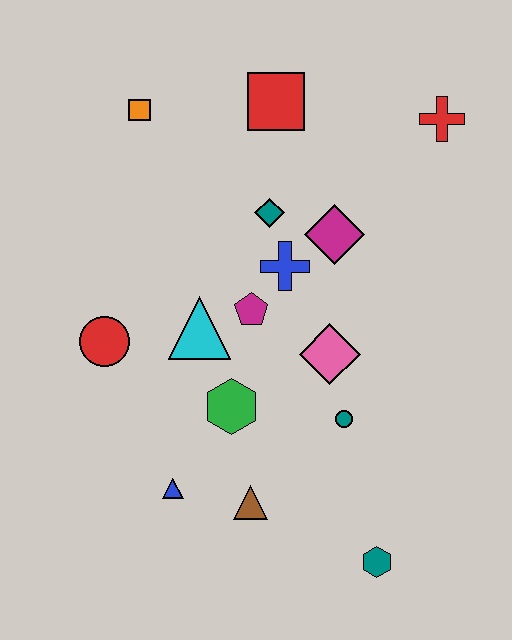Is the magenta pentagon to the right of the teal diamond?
No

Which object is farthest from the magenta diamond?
The teal hexagon is farthest from the magenta diamond.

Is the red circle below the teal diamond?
Yes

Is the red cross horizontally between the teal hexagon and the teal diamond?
No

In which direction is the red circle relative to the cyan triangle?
The red circle is to the left of the cyan triangle.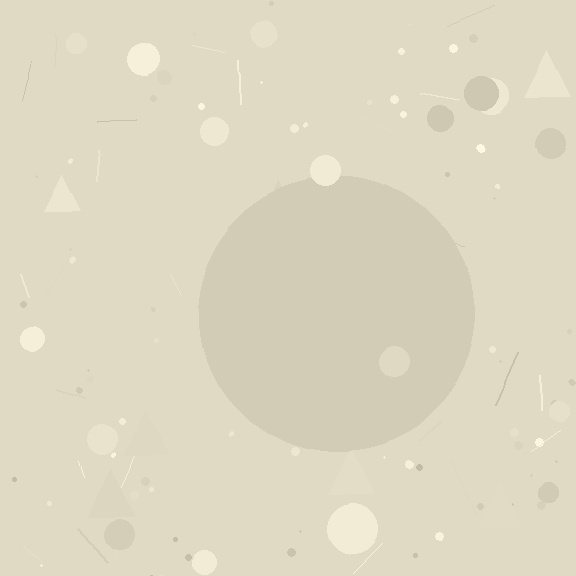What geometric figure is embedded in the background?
A circle is embedded in the background.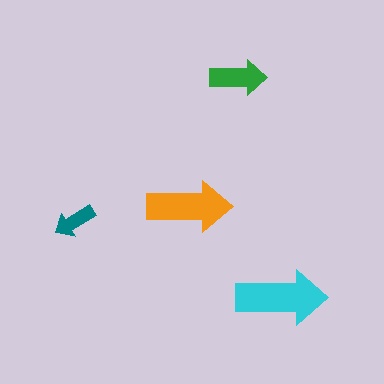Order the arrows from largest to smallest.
the cyan one, the orange one, the green one, the teal one.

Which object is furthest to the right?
The cyan arrow is rightmost.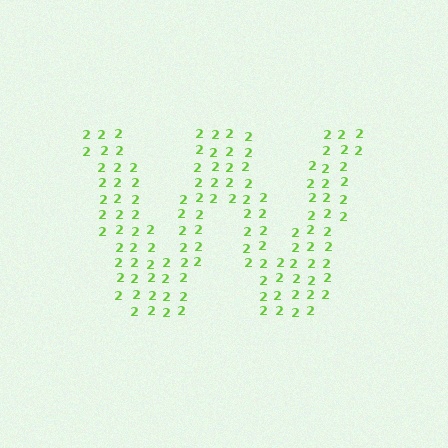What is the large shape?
The large shape is the letter W.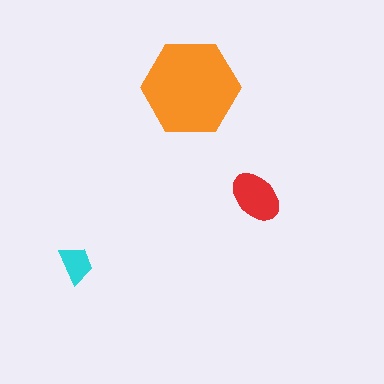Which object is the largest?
The orange hexagon.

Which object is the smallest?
The cyan trapezoid.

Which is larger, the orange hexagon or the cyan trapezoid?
The orange hexagon.